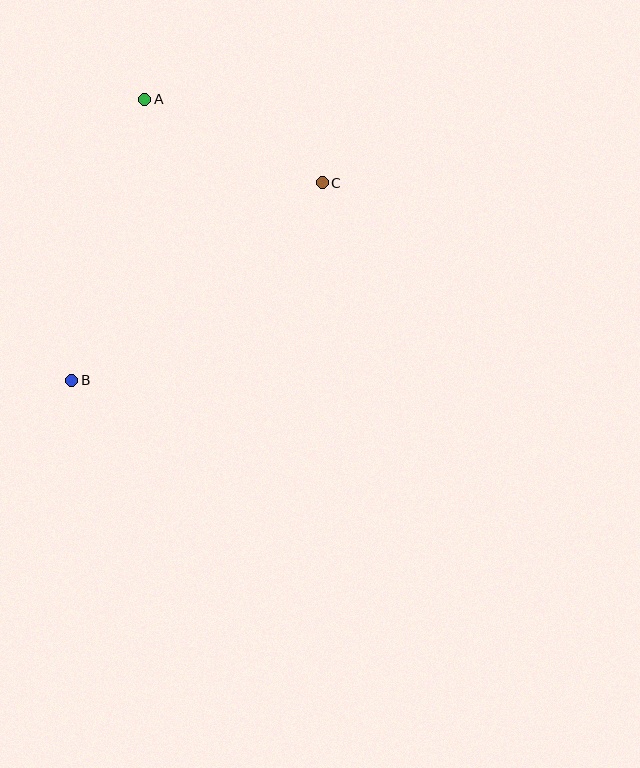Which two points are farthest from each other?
Points B and C are farthest from each other.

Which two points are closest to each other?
Points A and C are closest to each other.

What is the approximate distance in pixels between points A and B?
The distance between A and B is approximately 290 pixels.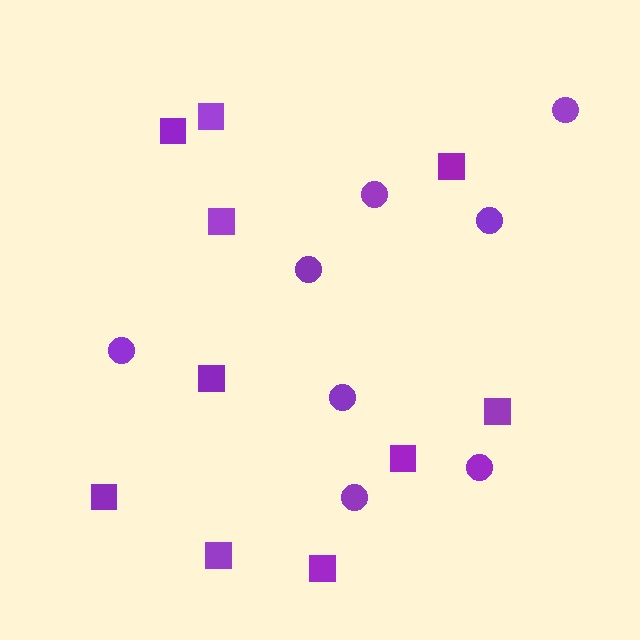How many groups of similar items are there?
There are 2 groups: one group of circles (8) and one group of squares (10).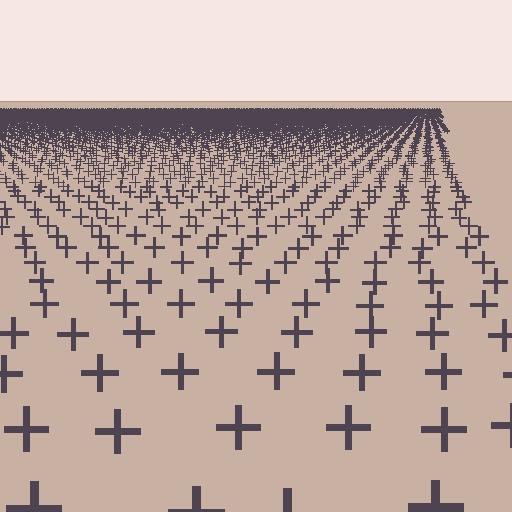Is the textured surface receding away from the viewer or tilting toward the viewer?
The surface is receding away from the viewer. Texture elements get smaller and denser toward the top.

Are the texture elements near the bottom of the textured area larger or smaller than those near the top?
Larger. Near the bottom, elements are closer to the viewer and appear at a bigger on-screen size.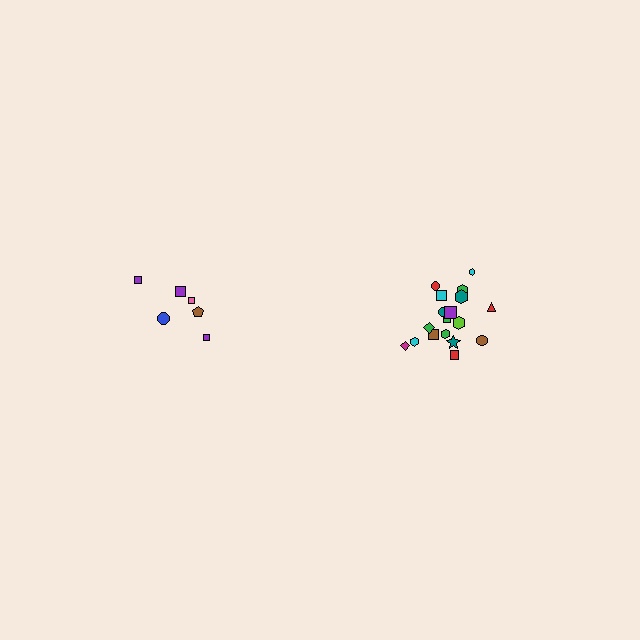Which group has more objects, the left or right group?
The right group.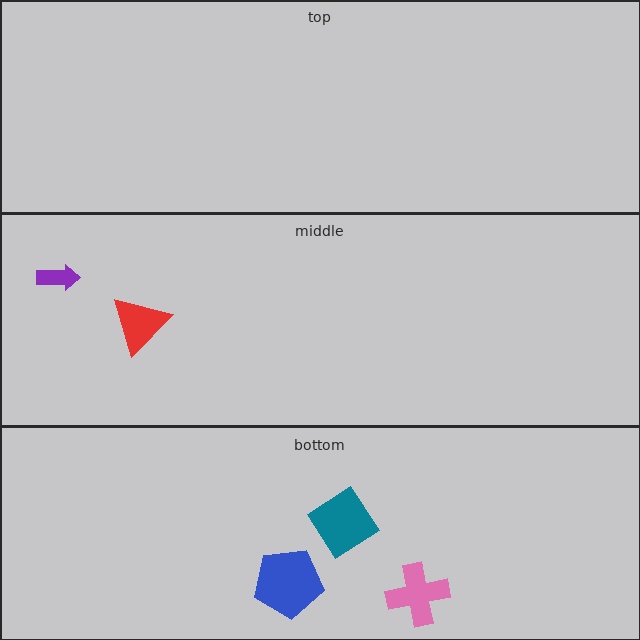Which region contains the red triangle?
The middle region.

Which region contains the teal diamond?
The bottom region.